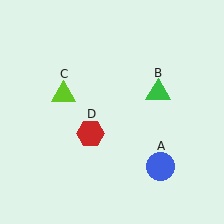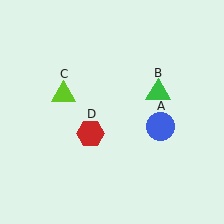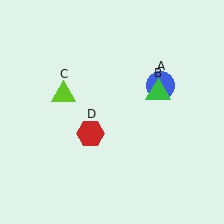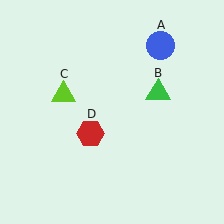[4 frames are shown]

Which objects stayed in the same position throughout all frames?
Green triangle (object B) and lime triangle (object C) and red hexagon (object D) remained stationary.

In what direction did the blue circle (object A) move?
The blue circle (object A) moved up.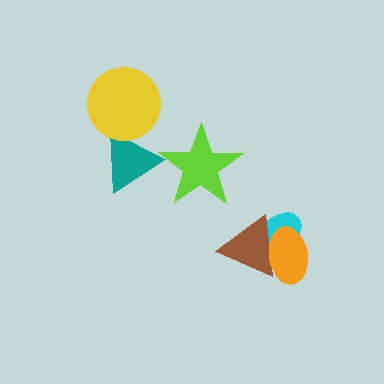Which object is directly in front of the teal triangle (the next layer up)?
The yellow circle is directly in front of the teal triangle.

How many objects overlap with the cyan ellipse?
2 objects overlap with the cyan ellipse.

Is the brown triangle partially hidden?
Yes, it is partially covered by another shape.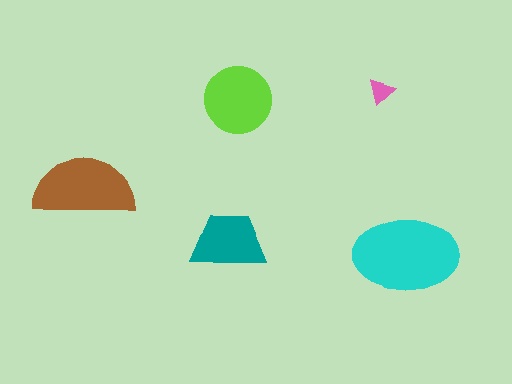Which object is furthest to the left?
The brown semicircle is leftmost.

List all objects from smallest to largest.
The pink triangle, the teal trapezoid, the lime circle, the brown semicircle, the cyan ellipse.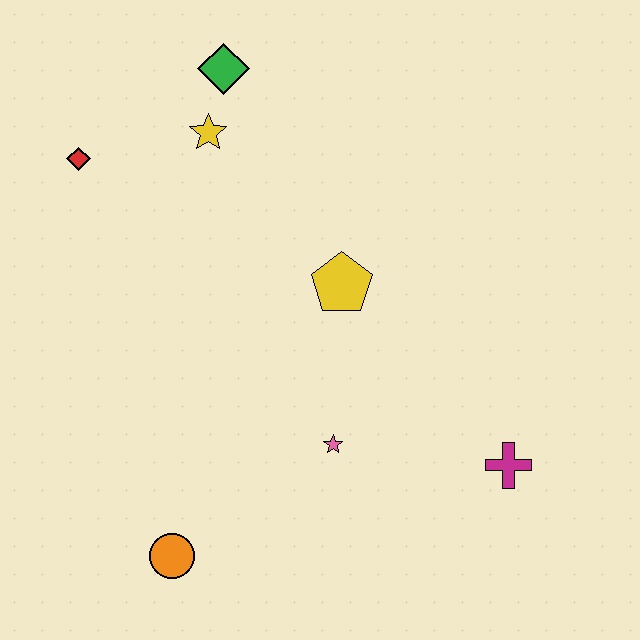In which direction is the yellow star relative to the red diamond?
The yellow star is to the right of the red diamond.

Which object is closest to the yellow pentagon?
The pink star is closest to the yellow pentagon.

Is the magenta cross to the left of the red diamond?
No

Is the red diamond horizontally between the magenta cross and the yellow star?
No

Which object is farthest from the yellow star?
The magenta cross is farthest from the yellow star.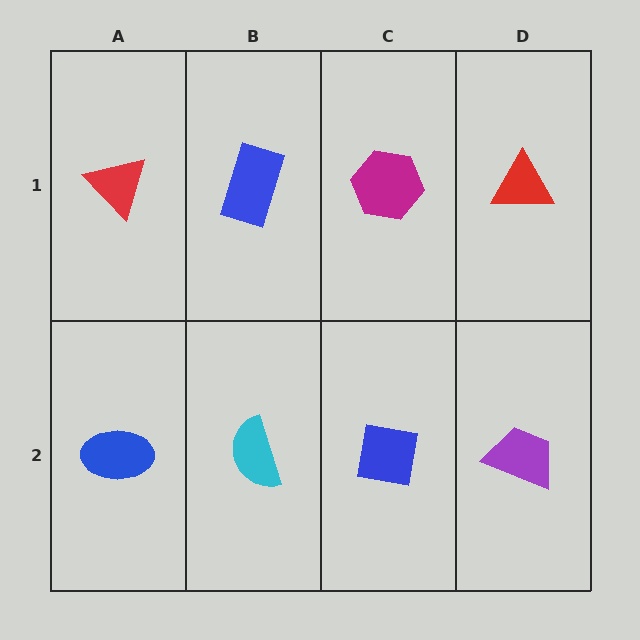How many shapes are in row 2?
4 shapes.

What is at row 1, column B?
A blue rectangle.